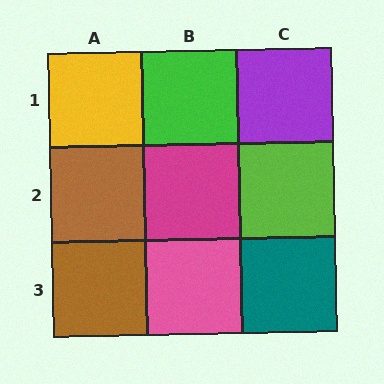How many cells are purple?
1 cell is purple.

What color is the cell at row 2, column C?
Lime.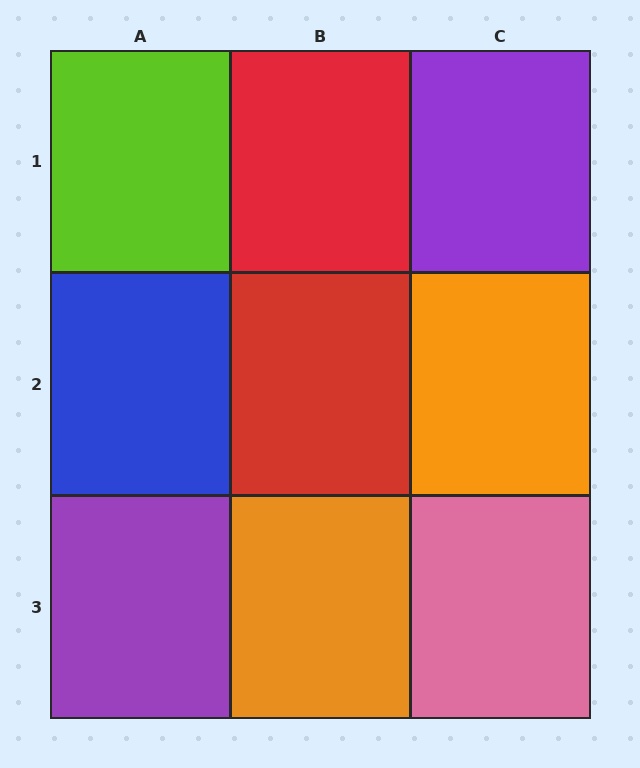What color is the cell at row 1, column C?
Purple.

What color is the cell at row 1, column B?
Red.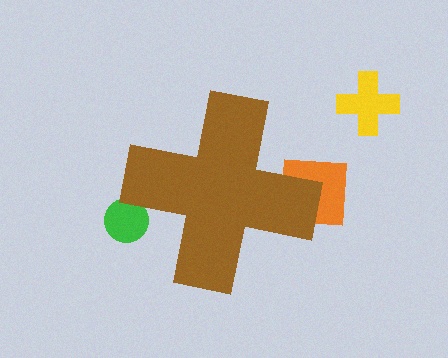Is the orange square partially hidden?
Yes, the orange square is partially hidden behind the brown cross.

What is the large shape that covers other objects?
A brown cross.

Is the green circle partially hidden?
Yes, the green circle is partially hidden behind the brown cross.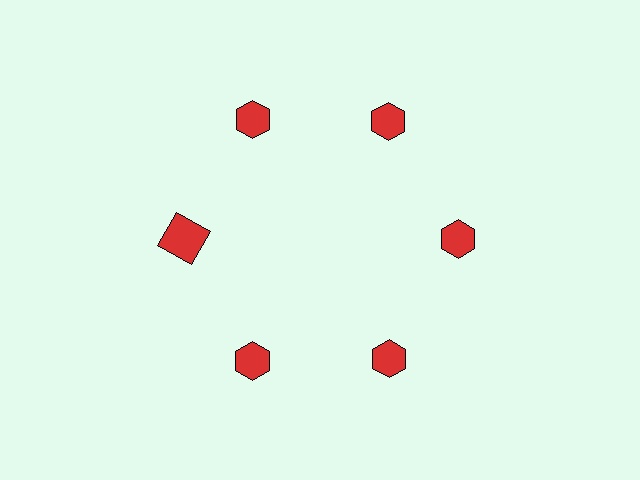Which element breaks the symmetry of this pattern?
The red square at roughly the 9 o'clock position breaks the symmetry. All other shapes are red hexagons.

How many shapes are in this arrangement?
There are 6 shapes arranged in a ring pattern.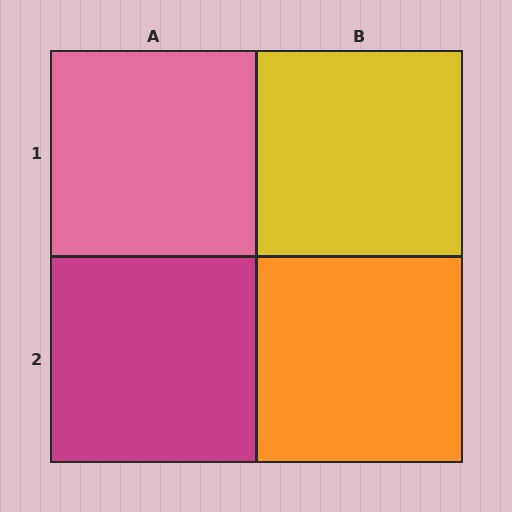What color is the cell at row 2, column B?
Orange.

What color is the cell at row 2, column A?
Magenta.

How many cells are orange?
1 cell is orange.